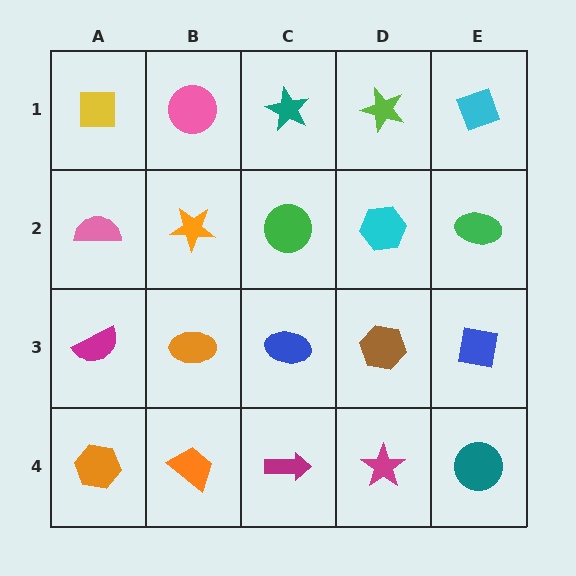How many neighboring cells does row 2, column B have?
4.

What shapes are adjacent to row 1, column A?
A pink semicircle (row 2, column A), a pink circle (row 1, column B).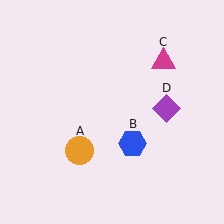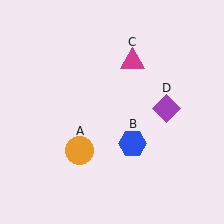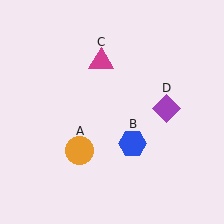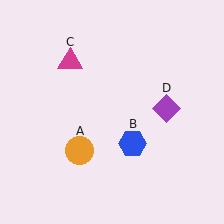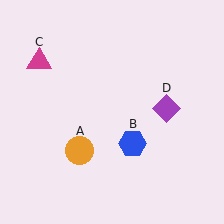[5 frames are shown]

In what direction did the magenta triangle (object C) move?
The magenta triangle (object C) moved left.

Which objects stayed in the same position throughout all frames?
Orange circle (object A) and blue hexagon (object B) and purple diamond (object D) remained stationary.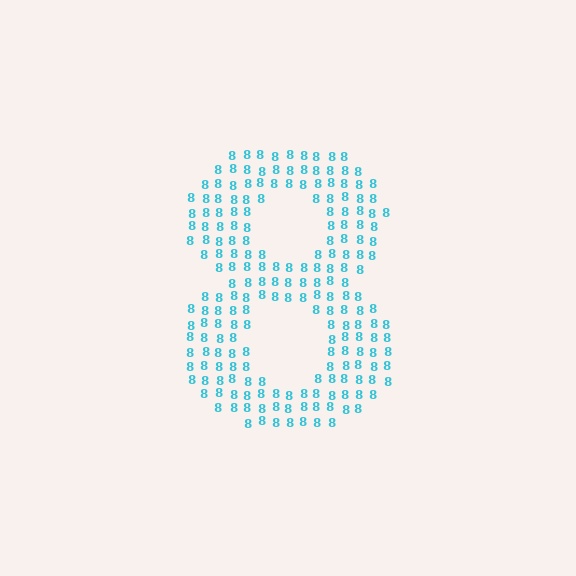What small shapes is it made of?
It is made of small digit 8's.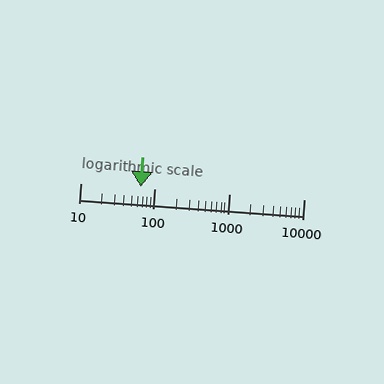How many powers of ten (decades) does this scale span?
The scale spans 3 decades, from 10 to 10000.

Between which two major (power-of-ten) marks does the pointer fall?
The pointer is between 10 and 100.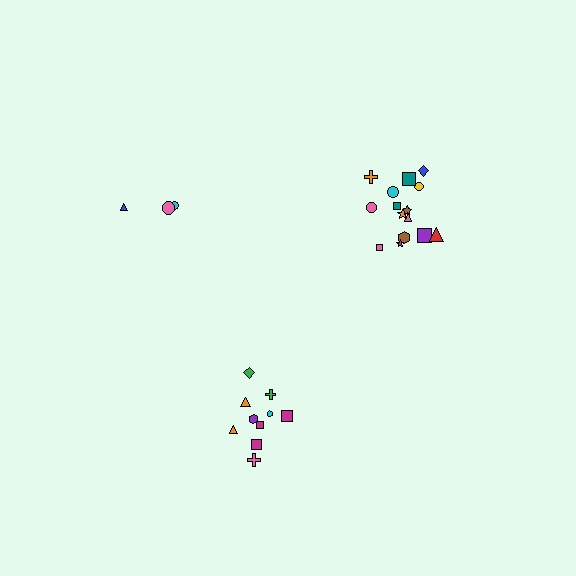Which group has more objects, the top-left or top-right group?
The top-right group.